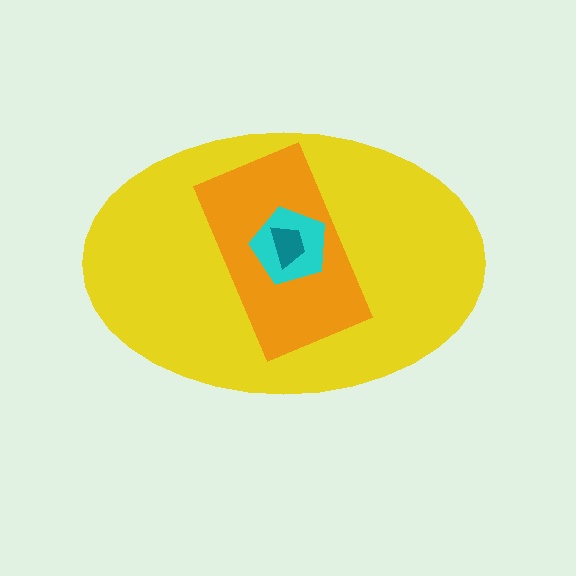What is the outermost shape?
The yellow ellipse.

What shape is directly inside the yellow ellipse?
The orange rectangle.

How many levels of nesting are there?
4.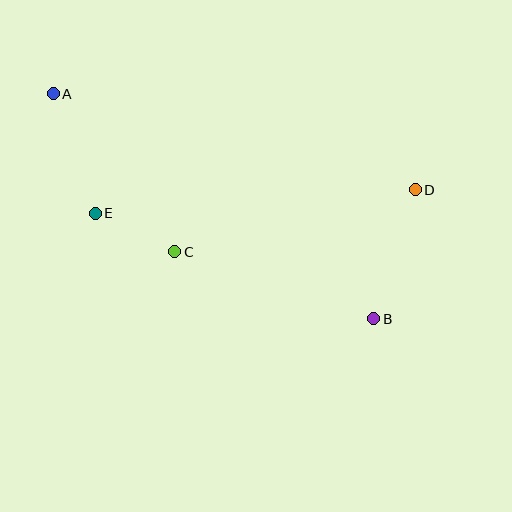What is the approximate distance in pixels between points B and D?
The distance between B and D is approximately 136 pixels.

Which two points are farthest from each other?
Points A and B are farthest from each other.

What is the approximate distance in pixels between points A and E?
The distance between A and E is approximately 126 pixels.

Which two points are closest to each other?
Points C and E are closest to each other.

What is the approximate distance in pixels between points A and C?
The distance between A and C is approximately 199 pixels.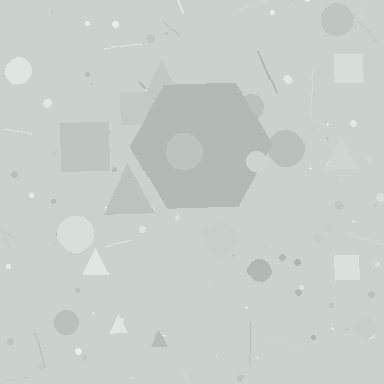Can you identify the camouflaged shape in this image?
The camouflaged shape is a hexagon.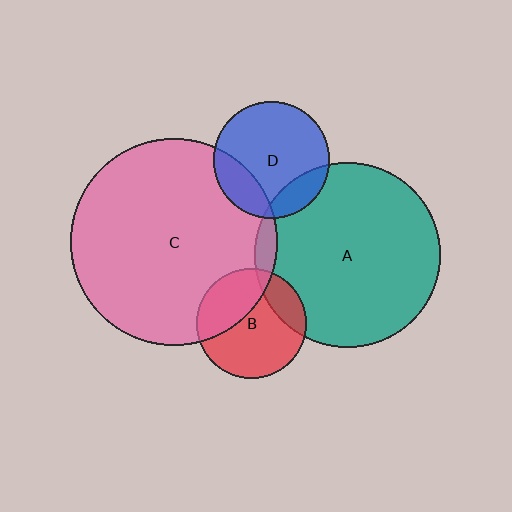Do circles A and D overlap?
Yes.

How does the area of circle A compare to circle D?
Approximately 2.5 times.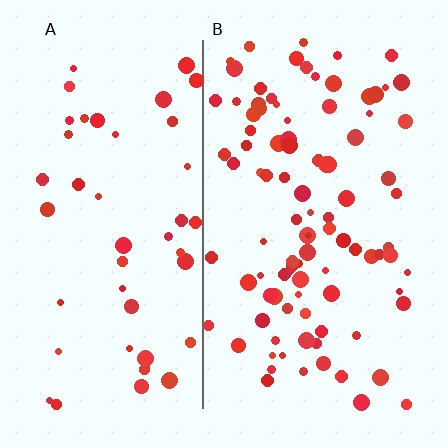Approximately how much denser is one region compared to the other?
Approximately 2.1× — region B over region A.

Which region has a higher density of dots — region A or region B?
B (the right).